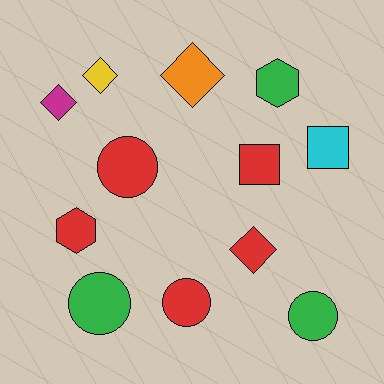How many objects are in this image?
There are 12 objects.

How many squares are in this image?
There are 2 squares.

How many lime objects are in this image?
There are no lime objects.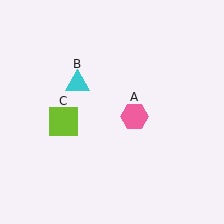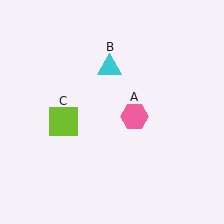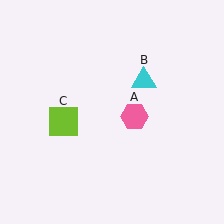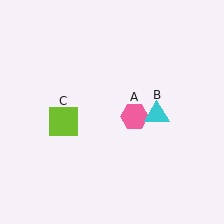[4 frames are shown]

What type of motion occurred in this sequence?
The cyan triangle (object B) rotated clockwise around the center of the scene.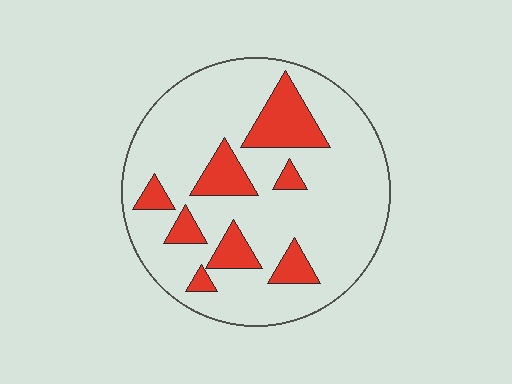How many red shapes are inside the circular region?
8.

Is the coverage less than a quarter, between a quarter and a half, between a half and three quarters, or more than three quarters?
Less than a quarter.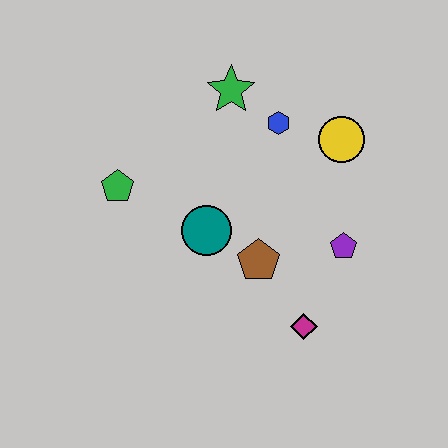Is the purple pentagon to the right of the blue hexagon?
Yes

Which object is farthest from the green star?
The magenta diamond is farthest from the green star.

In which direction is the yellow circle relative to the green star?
The yellow circle is to the right of the green star.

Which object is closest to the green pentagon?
The teal circle is closest to the green pentagon.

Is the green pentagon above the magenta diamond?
Yes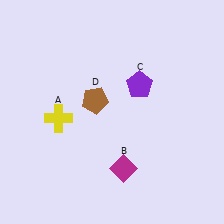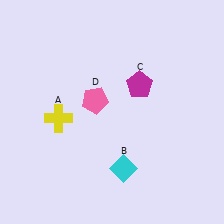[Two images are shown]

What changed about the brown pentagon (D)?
In Image 1, D is brown. In Image 2, it changed to pink.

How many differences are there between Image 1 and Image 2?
There are 3 differences between the two images.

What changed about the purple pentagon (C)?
In Image 1, C is purple. In Image 2, it changed to magenta.